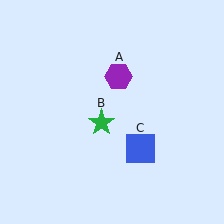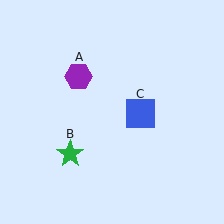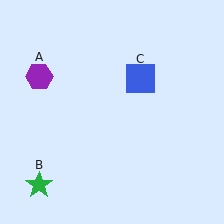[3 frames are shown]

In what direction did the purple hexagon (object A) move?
The purple hexagon (object A) moved left.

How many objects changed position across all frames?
3 objects changed position: purple hexagon (object A), green star (object B), blue square (object C).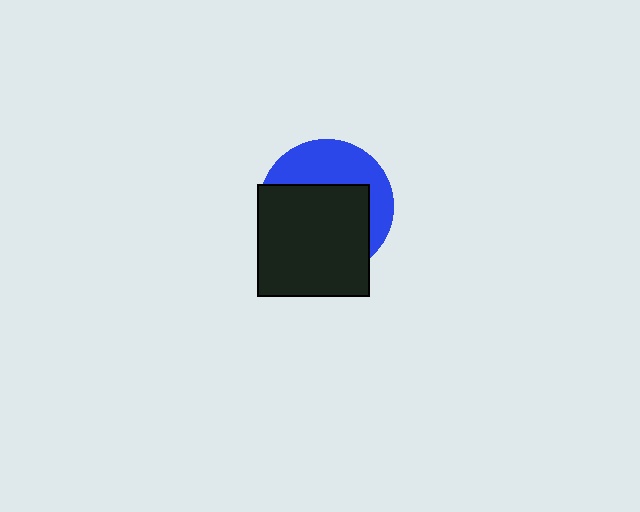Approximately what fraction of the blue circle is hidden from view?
Roughly 61% of the blue circle is hidden behind the black square.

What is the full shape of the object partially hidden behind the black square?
The partially hidden object is a blue circle.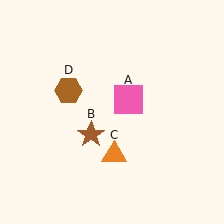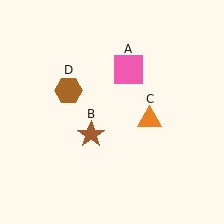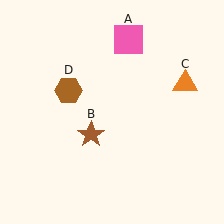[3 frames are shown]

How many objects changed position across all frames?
2 objects changed position: pink square (object A), orange triangle (object C).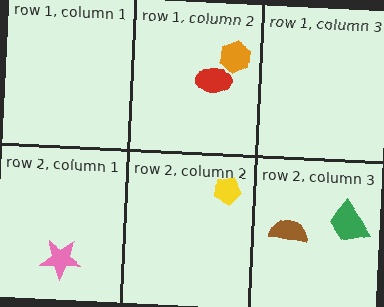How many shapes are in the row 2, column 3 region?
2.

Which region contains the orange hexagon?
The row 1, column 2 region.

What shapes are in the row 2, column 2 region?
The yellow pentagon.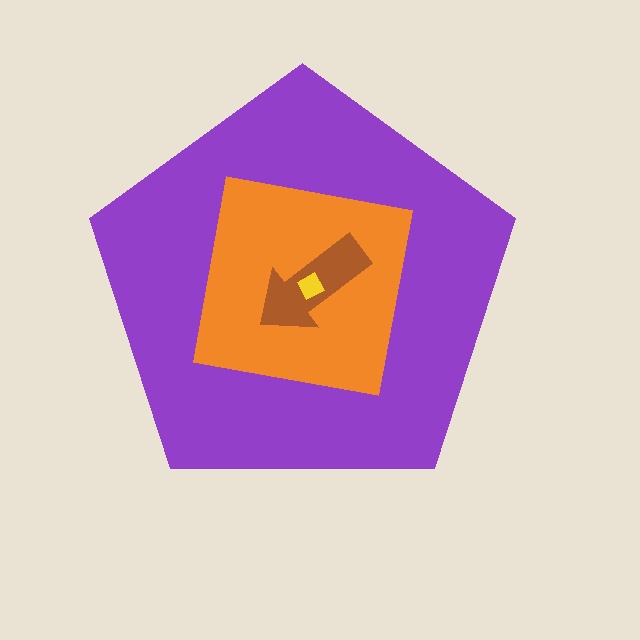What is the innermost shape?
The yellow diamond.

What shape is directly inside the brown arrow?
The yellow diamond.